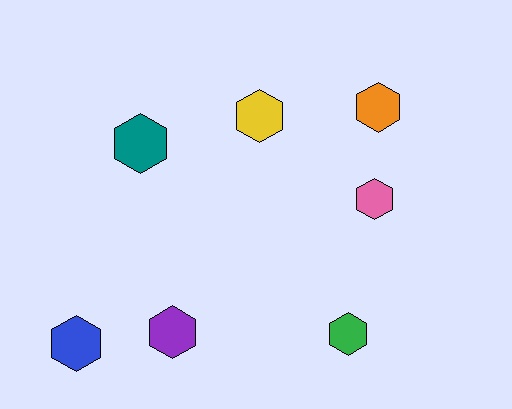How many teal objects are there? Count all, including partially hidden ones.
There is 1 teal object.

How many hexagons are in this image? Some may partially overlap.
There are 7 hexagons.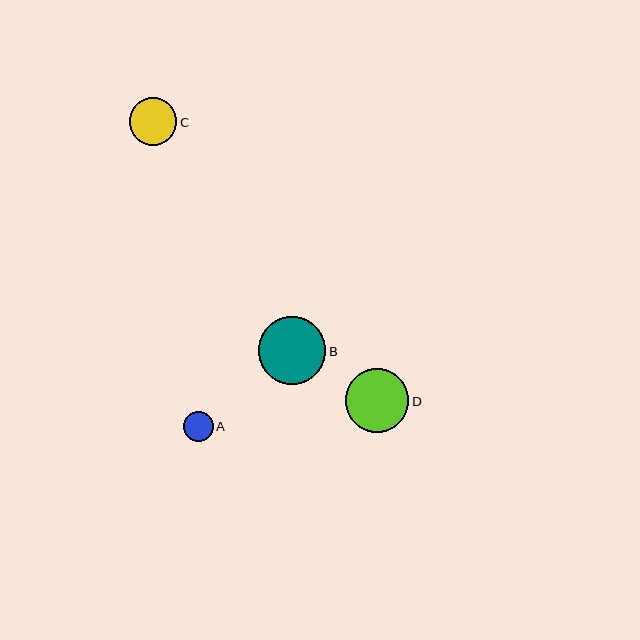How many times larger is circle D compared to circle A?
Circle D is approximately 2.1 times the size of circle A.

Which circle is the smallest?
Circle A is the smallest with a size of approximately 30 pixels.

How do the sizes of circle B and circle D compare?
Circle B and circle D are approximately the same size.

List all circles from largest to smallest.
From largest to smallest: B, D, C, A.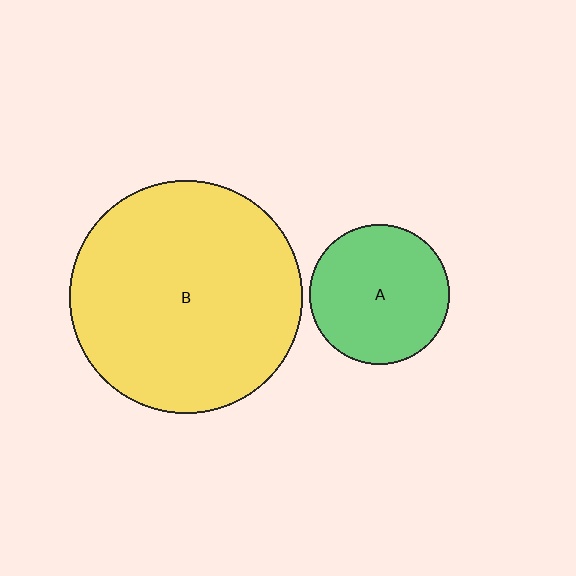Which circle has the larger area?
Circle B (yellow).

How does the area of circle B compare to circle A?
Approximately 2.8 times.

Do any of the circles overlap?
No, none of the circles overlap.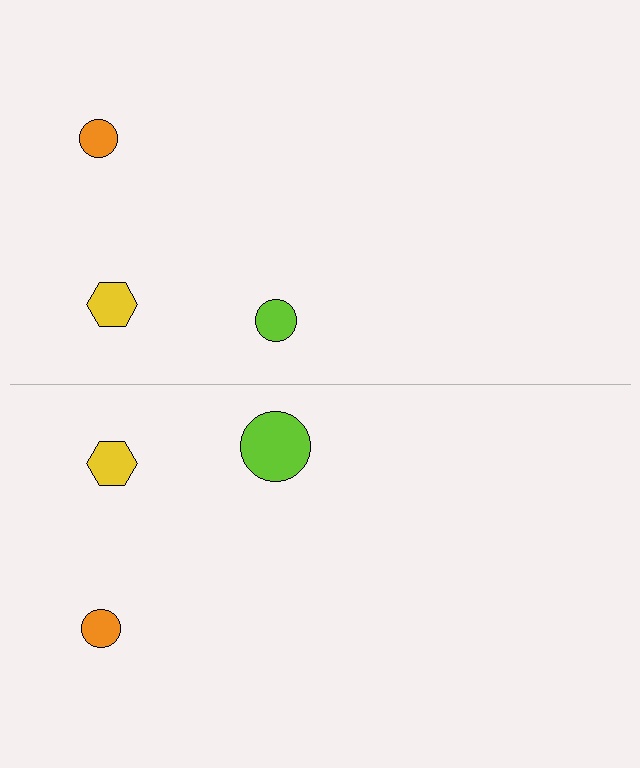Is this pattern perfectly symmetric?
No, the pattern is not perfectly symmetric. The lime circle on the bottom side has a different size than its mirror counterpart.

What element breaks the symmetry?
The lime circle on the bottom side has a different size than its mirror counterpart.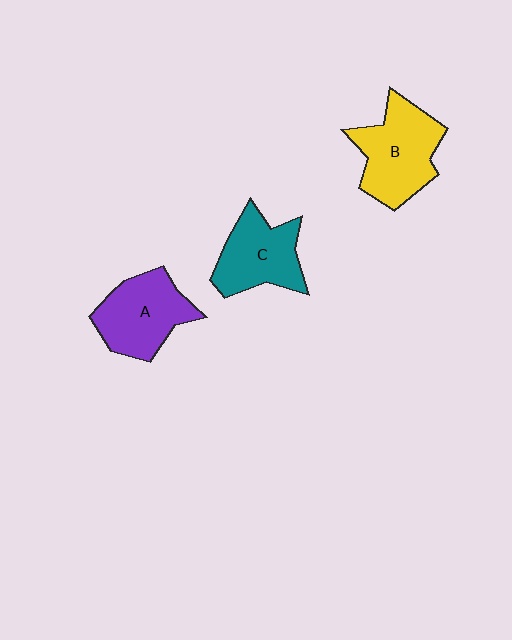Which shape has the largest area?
Shape B (yellow).